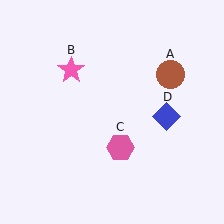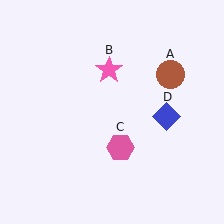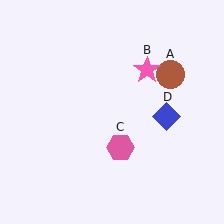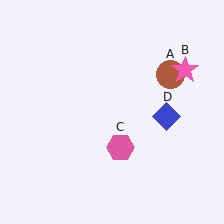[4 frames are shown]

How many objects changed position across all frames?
1 object changed position: pink star (object B).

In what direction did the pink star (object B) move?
The pink star (object B) moved right.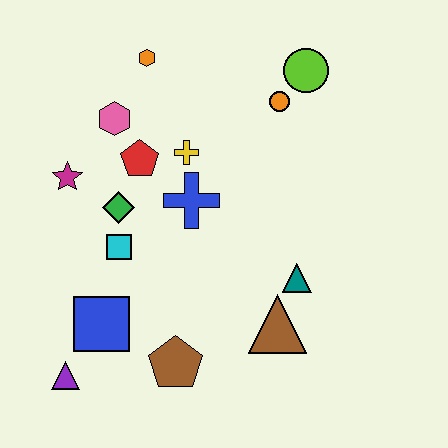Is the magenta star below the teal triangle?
No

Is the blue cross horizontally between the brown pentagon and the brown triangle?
Yes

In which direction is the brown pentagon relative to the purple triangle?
The brown pentagon is to the right of the purple triangle.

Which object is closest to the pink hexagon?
The red pentagon is closest to the pink hexagon.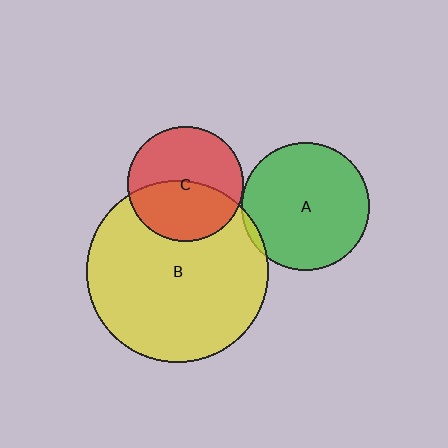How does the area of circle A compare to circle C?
Approximately 1.2 times.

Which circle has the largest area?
Circle B (yellow).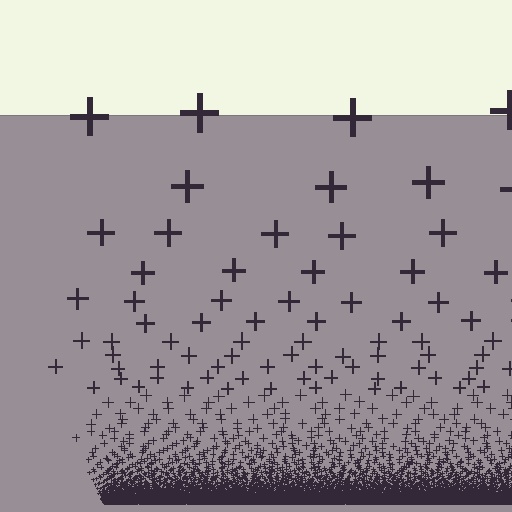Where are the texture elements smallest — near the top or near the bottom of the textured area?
Near the bottom.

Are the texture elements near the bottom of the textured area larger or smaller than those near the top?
Smaller. The gradient is inverted — elements near the bottom are smaller and denser.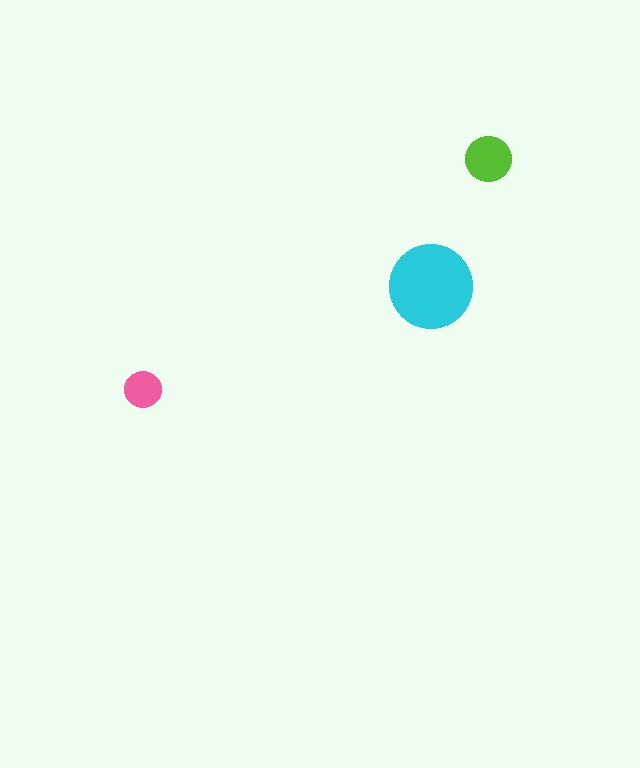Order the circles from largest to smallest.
the cyan one, the lime one, the pink one.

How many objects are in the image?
There are 3 objects in the image.